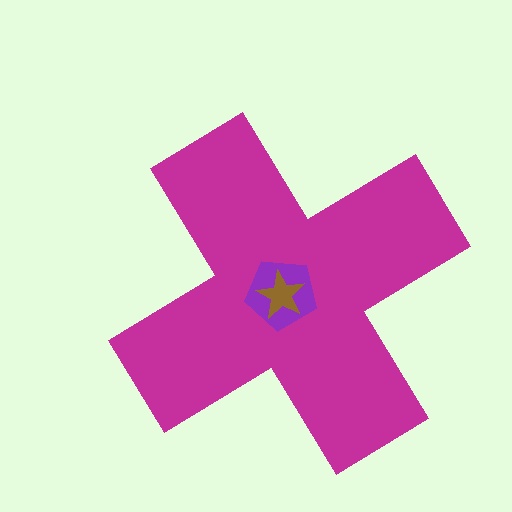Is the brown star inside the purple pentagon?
Yes.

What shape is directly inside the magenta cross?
The purple pentagon.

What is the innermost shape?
The brown star.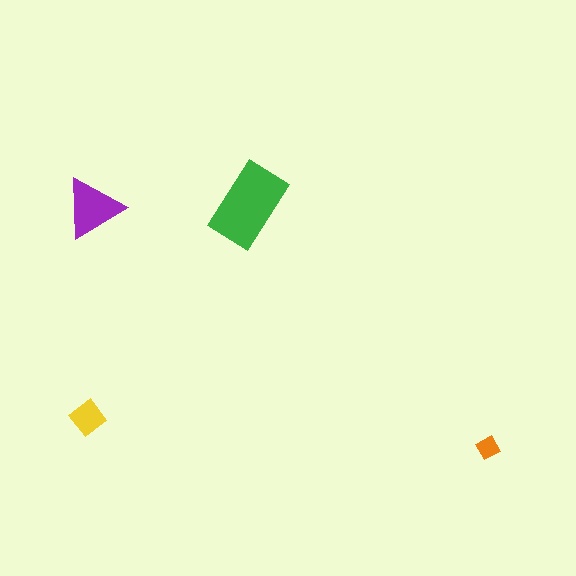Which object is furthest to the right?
The orange diamond is rightmost.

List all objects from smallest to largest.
The orange diamond, the yellow diamond, the purple triangle, the green rectangle.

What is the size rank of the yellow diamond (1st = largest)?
3rd.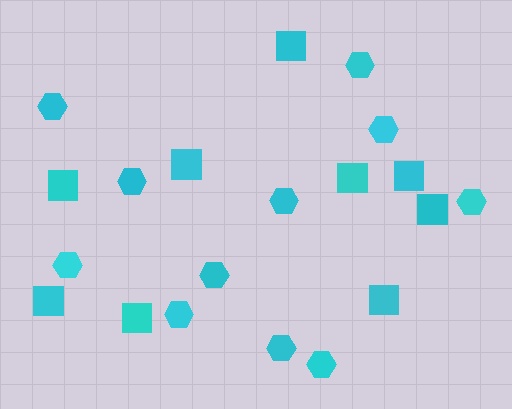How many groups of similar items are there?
There are 2 groups: one group of squares (9) and one group of hexagons (11).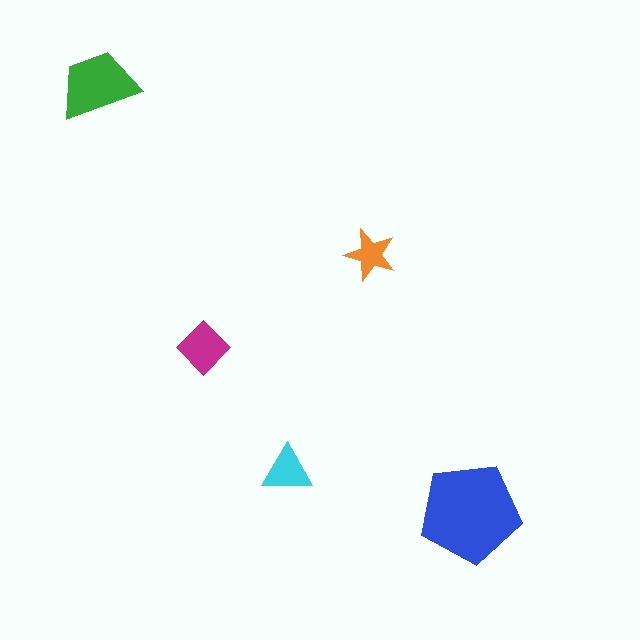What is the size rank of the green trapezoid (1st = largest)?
2nd.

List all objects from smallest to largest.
The orange star, the cyan triangle, the magenta diamond, the green trapezoid, the blue pentagon.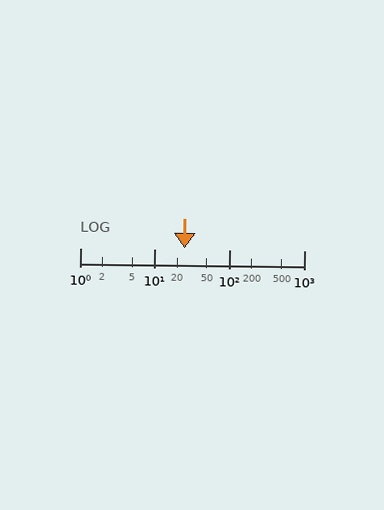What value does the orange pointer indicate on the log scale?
The pointer indicates approximately 25.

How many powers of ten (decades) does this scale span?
The scale spans 3 decades, from 1 to 1000.